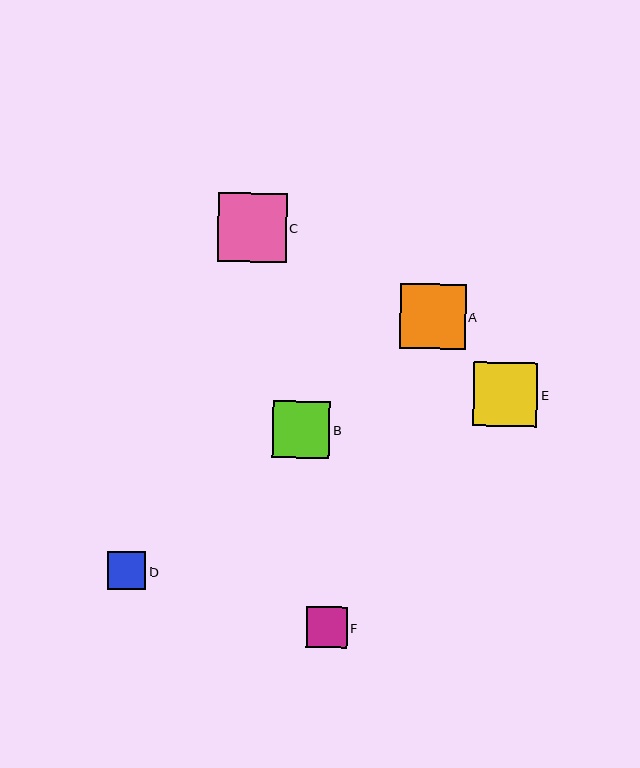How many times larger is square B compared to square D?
Square B is approximately 1.5 times the size of square D.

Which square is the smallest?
Square D is the smallest with a size of approximately 38 pixels.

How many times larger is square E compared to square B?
Square E is approximately 1.1 times the size of square B.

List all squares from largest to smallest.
From largest to smallest: C, A, E, B, F, D.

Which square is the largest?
Square C is the largest with a size of approximately 69 pixels.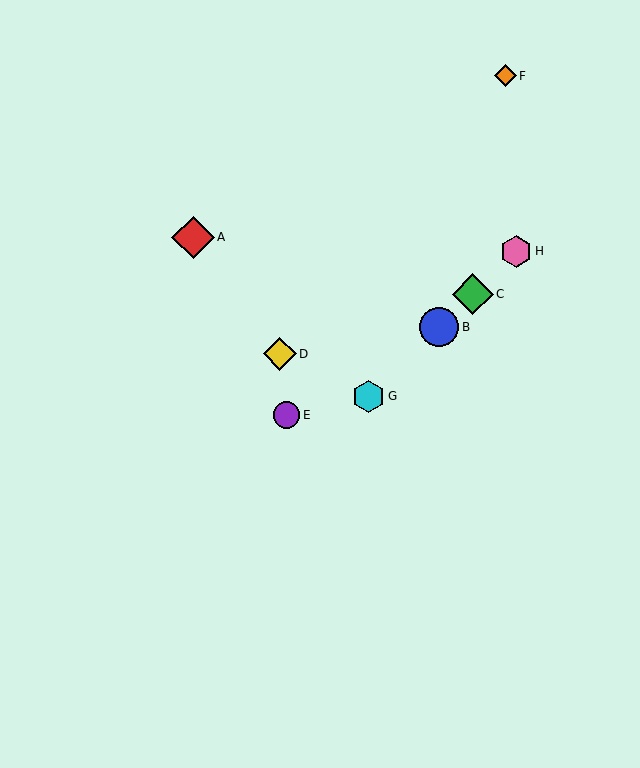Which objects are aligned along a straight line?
Objects B, C, G, H are aligned along a straight line.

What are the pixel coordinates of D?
Object D is at (280, 354).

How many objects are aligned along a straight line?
4 objects (B, C, G, H) are aligned along a straight line.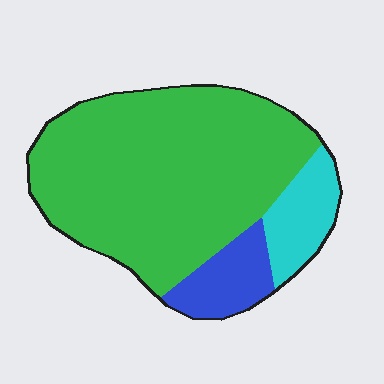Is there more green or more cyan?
Green.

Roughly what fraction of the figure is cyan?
Cyan takes up less than a sixth of the figure.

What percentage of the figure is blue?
Blue takes up about one eighth (1/8) of the figure.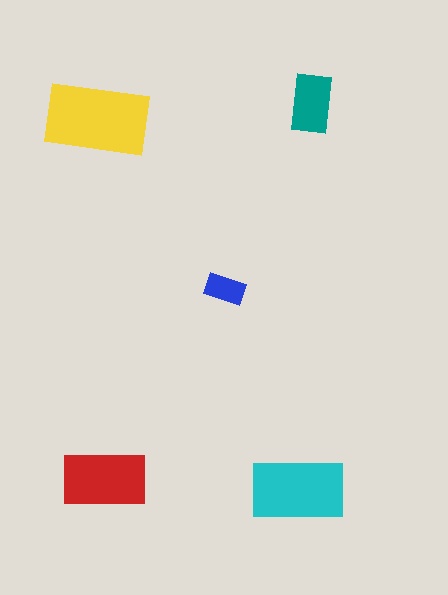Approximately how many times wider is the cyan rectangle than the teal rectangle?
About 1.5 times wider.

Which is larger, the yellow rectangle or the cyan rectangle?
The yellow one.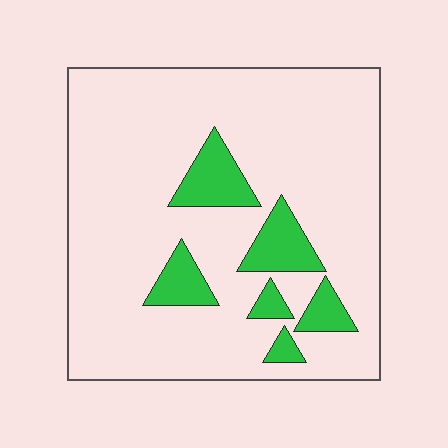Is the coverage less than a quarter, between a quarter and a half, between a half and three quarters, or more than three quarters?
Less than a quarter.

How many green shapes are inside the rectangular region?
6.